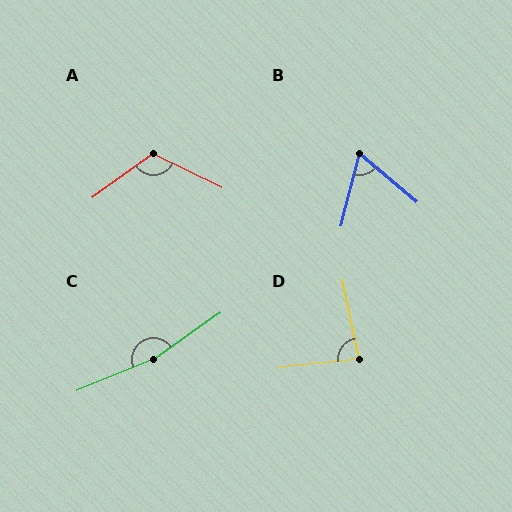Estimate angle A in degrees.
Approximately 118 degrees.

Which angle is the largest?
C, at approximately 167 degrees.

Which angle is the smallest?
B, at approximately 64 degrees.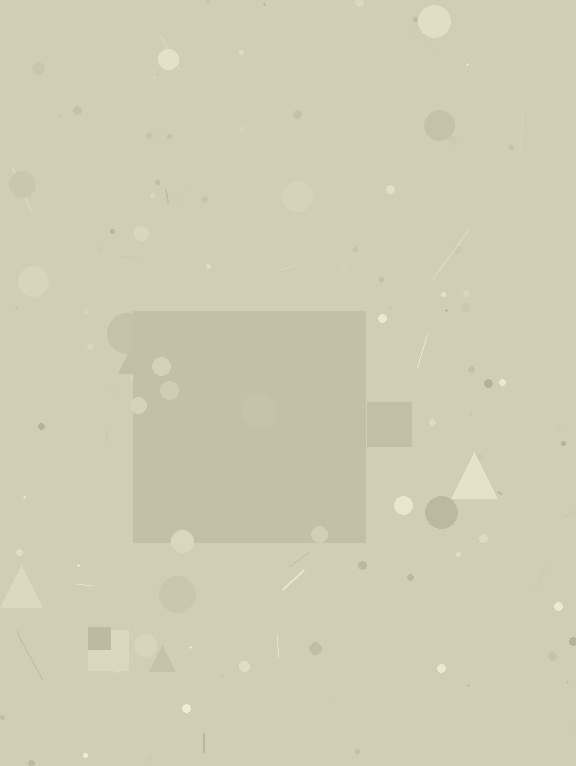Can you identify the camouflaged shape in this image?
The camouflaged shape is a square.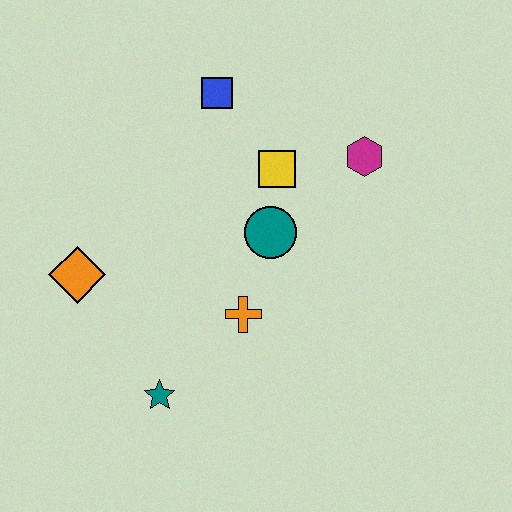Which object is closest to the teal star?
The orange cross is closest to the teal star.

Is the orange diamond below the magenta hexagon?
Yes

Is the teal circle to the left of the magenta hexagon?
Yes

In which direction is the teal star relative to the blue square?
The teal star is below the blue square.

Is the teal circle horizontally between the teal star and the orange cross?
No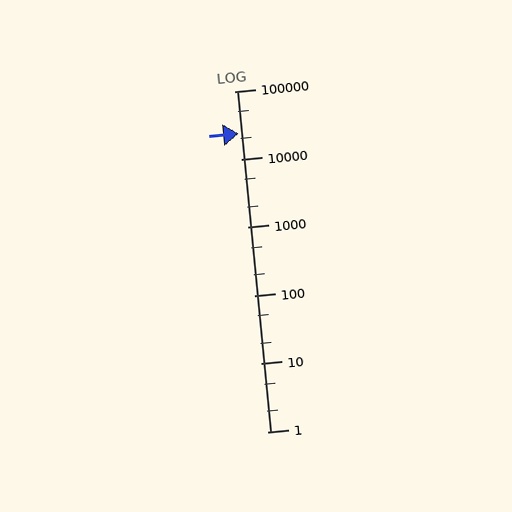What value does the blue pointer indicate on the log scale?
The pointer indicates approximately 24000.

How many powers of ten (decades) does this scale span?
The scale spans 5 decades, from 1 to 100000.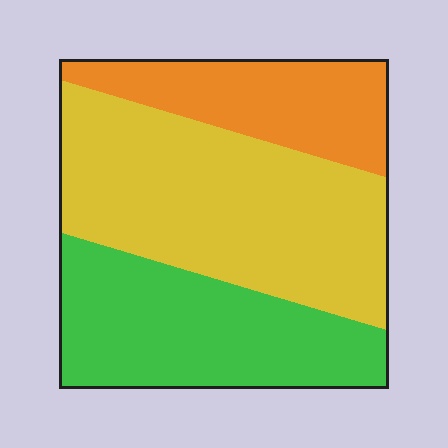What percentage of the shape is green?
Green takes up about one third (1/3) of the shape.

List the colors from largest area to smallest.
From largest to smallest: yellow, green, orange.